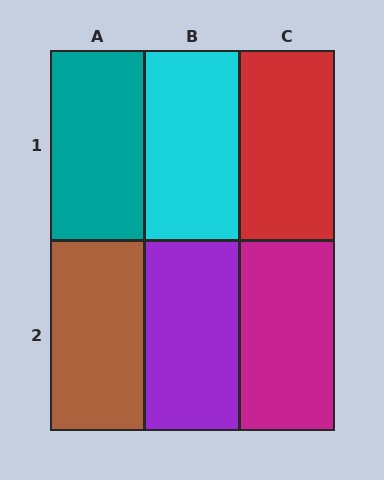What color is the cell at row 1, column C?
Red.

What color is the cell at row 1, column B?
Cyan.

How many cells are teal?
1 cell is teal.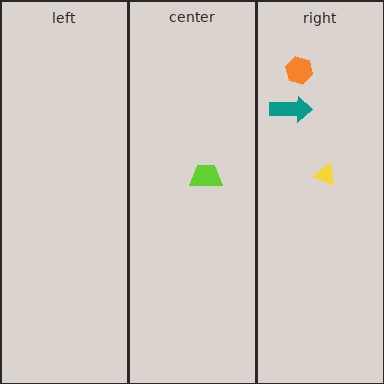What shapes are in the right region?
The yellow triangle, the teal arrow, the orange hexagon.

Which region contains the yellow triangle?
The right region.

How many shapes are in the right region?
3.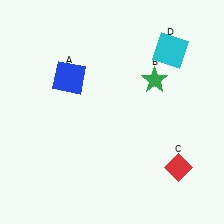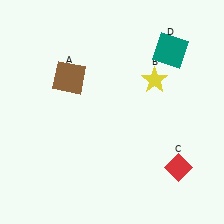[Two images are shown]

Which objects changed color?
A changed from blue to brown. B changed from green to yellow. D changed from cyan to teal.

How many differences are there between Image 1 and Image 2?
There are 3 differences between the two images.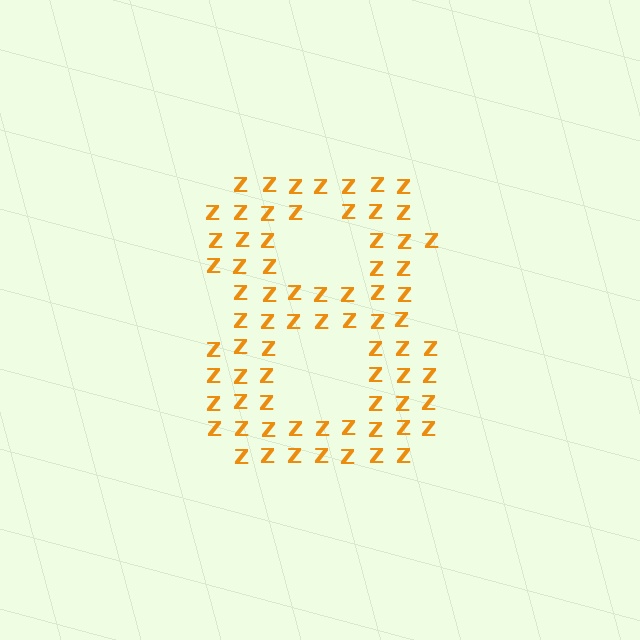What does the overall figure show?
The overall figure shows the digit 8.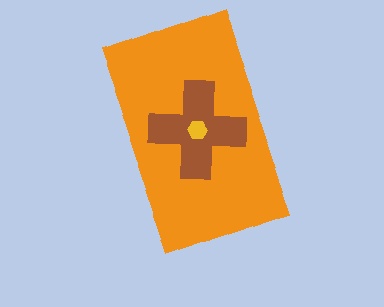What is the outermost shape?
The orange rectangle.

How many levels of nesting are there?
3.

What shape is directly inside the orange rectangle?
The brown cross.